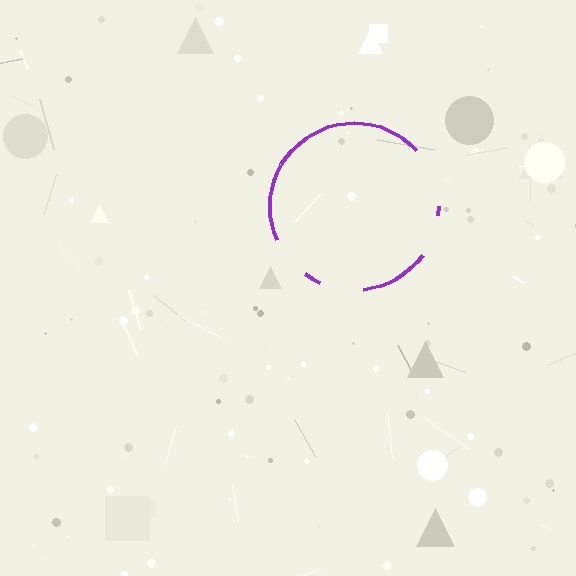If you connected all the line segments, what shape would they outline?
They would outline a circle.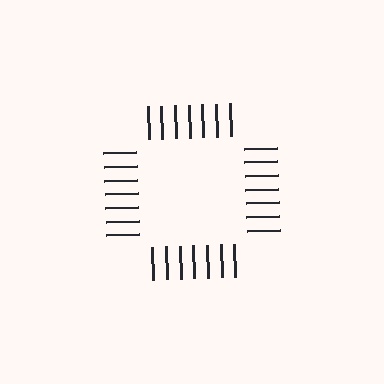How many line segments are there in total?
28 — 7 along each of the 4 edges.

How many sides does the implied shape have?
4 sides — the line-ends trace a square.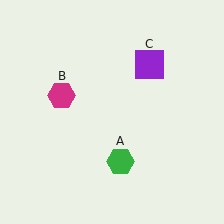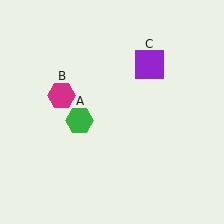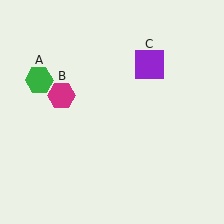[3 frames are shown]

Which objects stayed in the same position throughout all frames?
Magenta hexagon (object B) and purple square (object C) remained stationary.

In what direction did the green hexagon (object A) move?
The green hexagon (object A) moved up and to the left.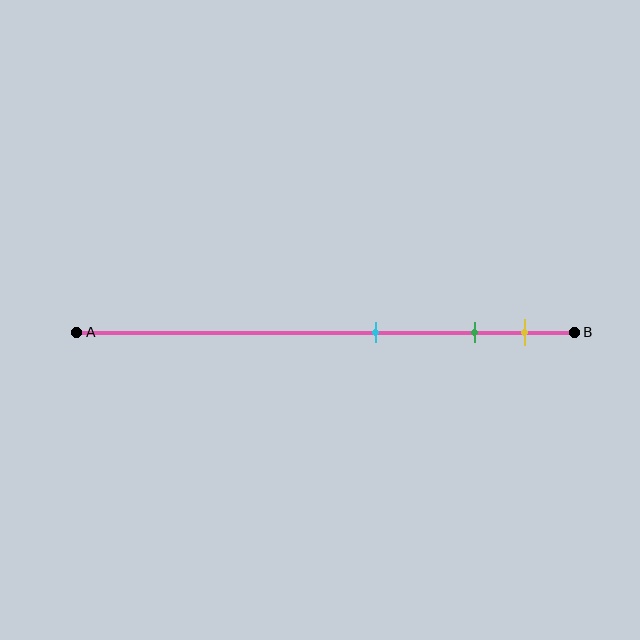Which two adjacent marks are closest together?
The green and yellow marks are the closest adjacent pair.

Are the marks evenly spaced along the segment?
No, the marks are not evenly spaced.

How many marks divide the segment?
There are 3 marks dividing the segment.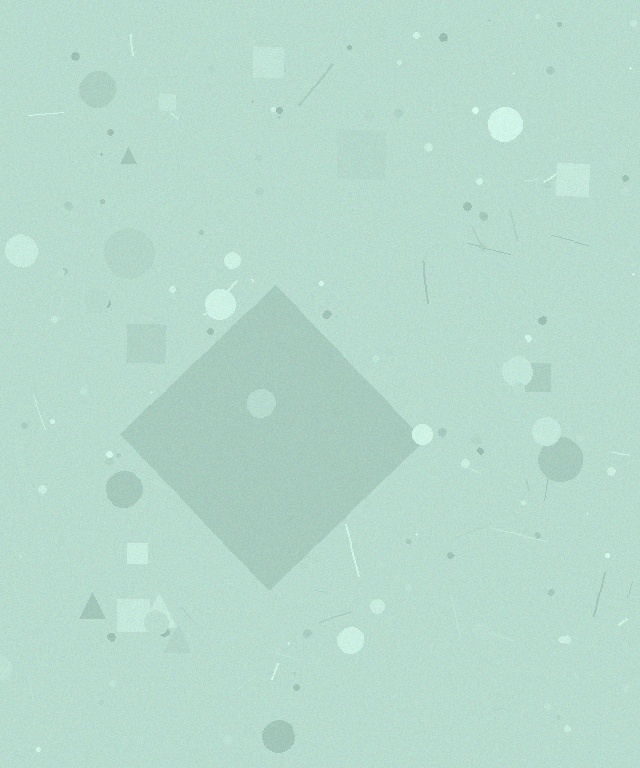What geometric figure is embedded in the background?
A diamond is embedded in the background.